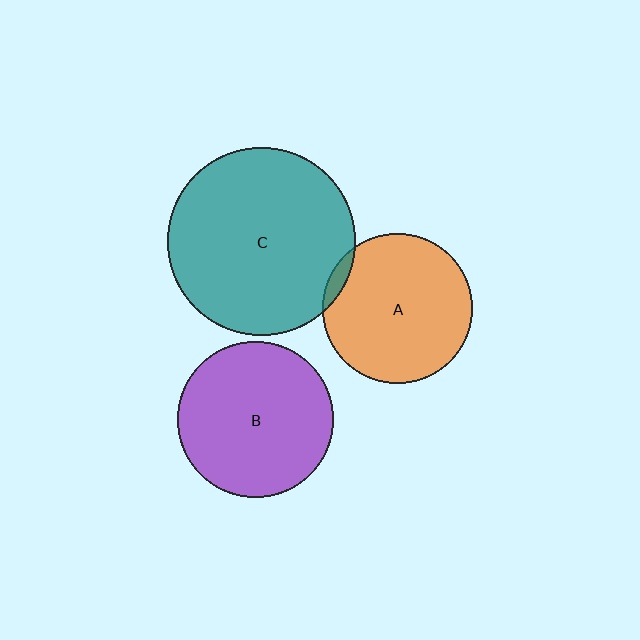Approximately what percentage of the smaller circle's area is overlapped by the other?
Approximately 5%.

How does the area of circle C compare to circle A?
Approximately 1.6 times.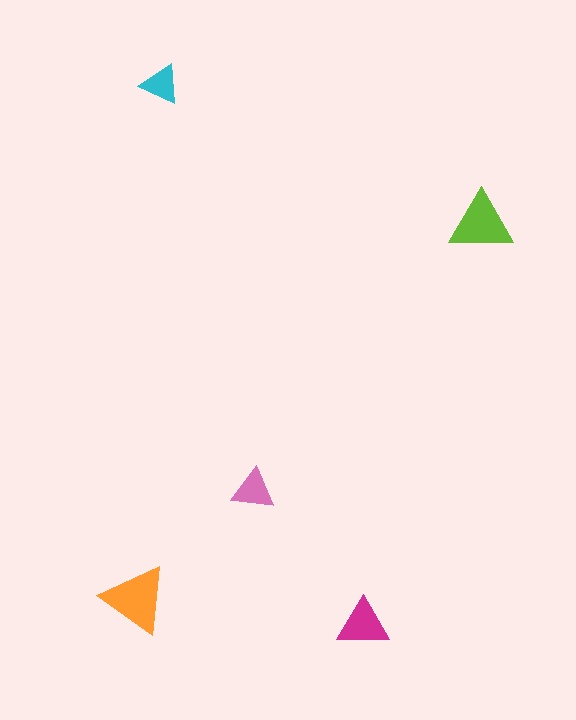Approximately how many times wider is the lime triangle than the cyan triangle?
About 1.5 times wider.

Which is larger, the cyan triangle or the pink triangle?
The pink one.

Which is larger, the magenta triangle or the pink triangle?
The magenta one.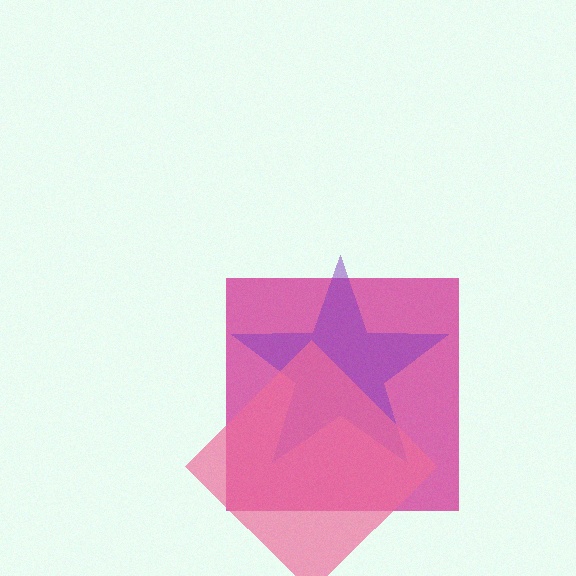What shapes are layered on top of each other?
The layered shapes are: a magenta square, a purple star, a pink diamond.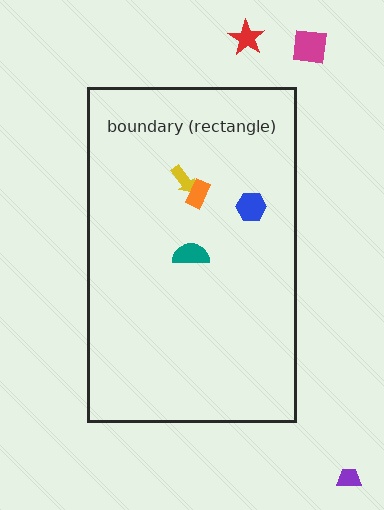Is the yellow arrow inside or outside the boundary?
Inside.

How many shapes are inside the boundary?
4 inside, 3 outside.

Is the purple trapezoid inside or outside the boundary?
Outside.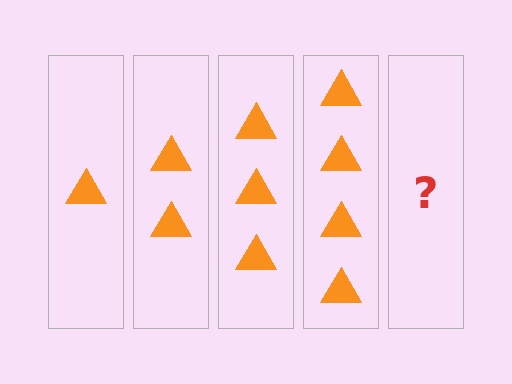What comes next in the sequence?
The next element should be 5 triangles.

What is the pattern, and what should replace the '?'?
The pattern is that each step adds one more triangle. The '?' should be 5 triangles.